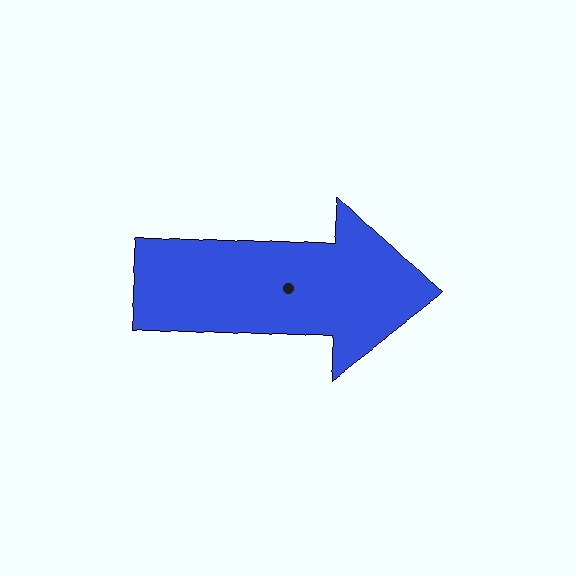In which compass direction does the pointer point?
East.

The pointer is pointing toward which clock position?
Roughly 3 o'clock.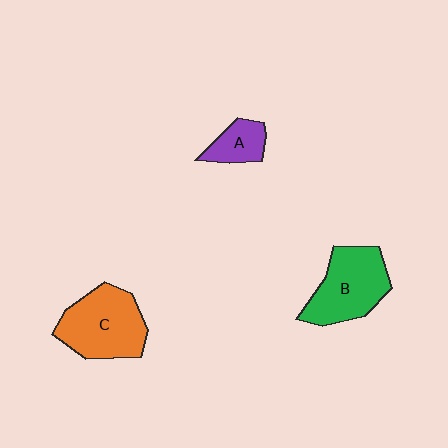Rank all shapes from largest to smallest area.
From largest to smallest: C (orange), B (green), A (purple).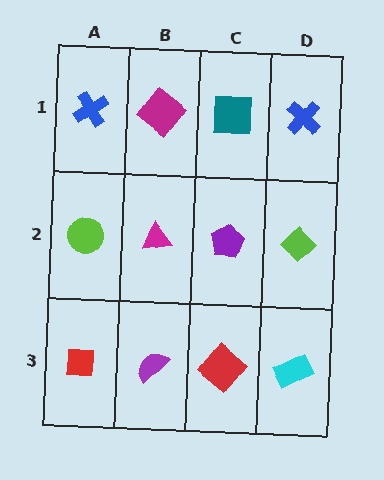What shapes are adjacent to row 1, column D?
A lime diamond (row 2, column D), a teal square (row 1, column C).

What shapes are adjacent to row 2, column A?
A blue cross (row 1, column A), a red square (row 3, column A), a magenta triangle (row 2, column B).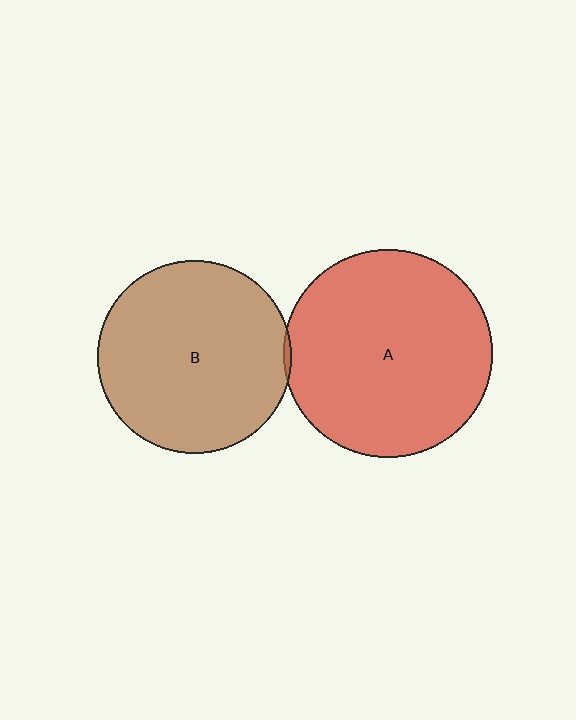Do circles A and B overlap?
Yes.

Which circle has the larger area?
Circle A (red).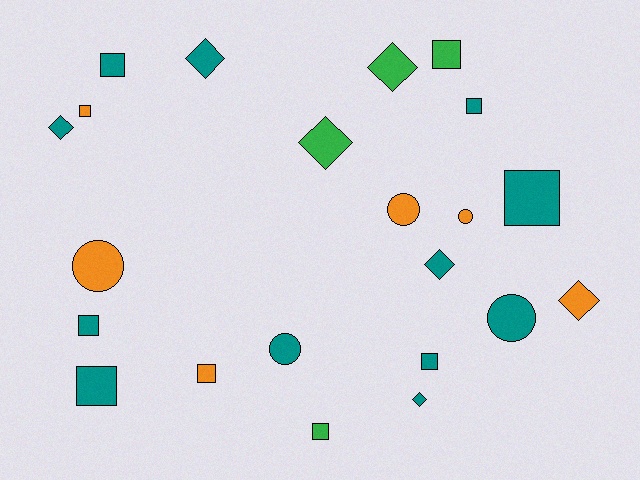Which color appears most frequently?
Teal, with 12 objects.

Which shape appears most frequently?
Square, with 10 objects.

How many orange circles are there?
There are 3 orange circles.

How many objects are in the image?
There are 22 objects.